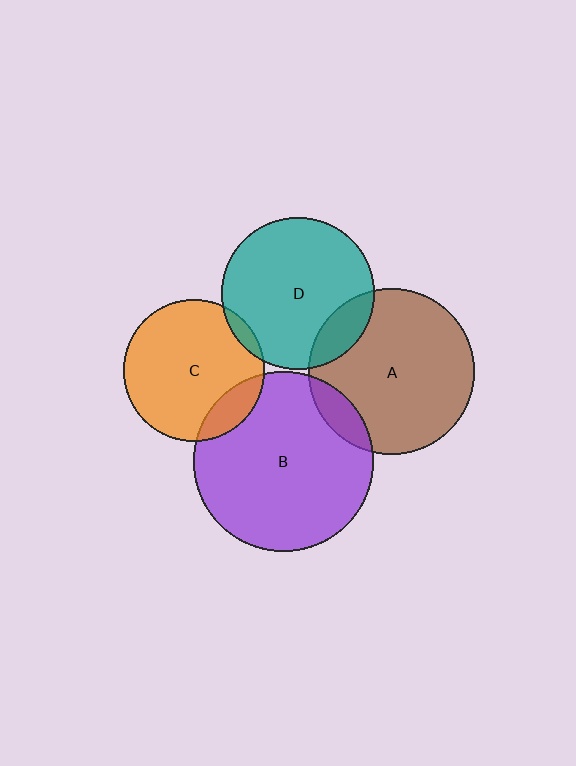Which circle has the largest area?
Circle B (purple).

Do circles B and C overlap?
Yes.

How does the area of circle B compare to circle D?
Approximately 1.4 times.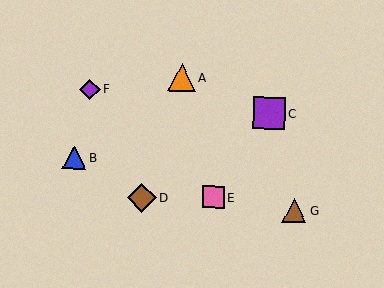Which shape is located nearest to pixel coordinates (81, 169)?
The blue triangle (labeled B) at (74, 157) is nearest to that location.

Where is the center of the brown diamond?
The center of the brown diamond is at (142, 198).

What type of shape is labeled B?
Shape B is a blue triangle.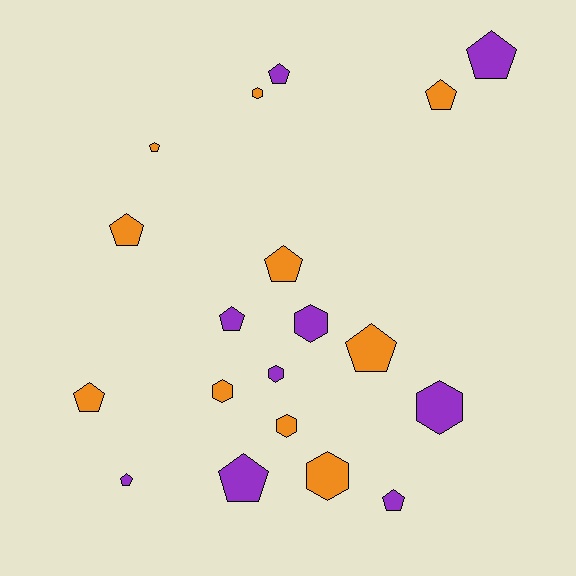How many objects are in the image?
There are 19 objects.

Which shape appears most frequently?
Pentagon, with 12 objects.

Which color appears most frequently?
Orange, with 10 objects.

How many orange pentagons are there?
There are 6 orange pentagons.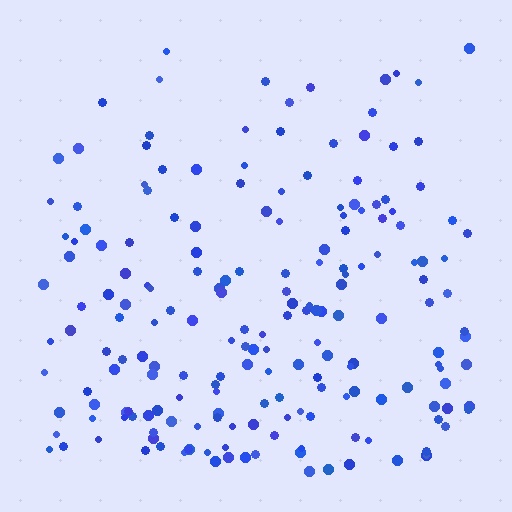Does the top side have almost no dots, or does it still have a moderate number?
Still a moderate number, just noticeably fewer than the bottom.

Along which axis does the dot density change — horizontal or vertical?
Vertical.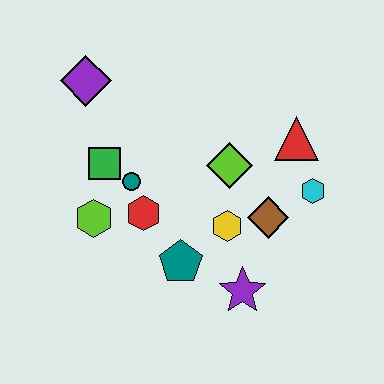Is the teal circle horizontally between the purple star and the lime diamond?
No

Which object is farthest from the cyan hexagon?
The purple diamond is farthest from the cyan hexagon.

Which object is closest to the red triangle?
The cyan hexagon is closest to the red triangle.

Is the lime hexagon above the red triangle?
No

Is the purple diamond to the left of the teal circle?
Yes